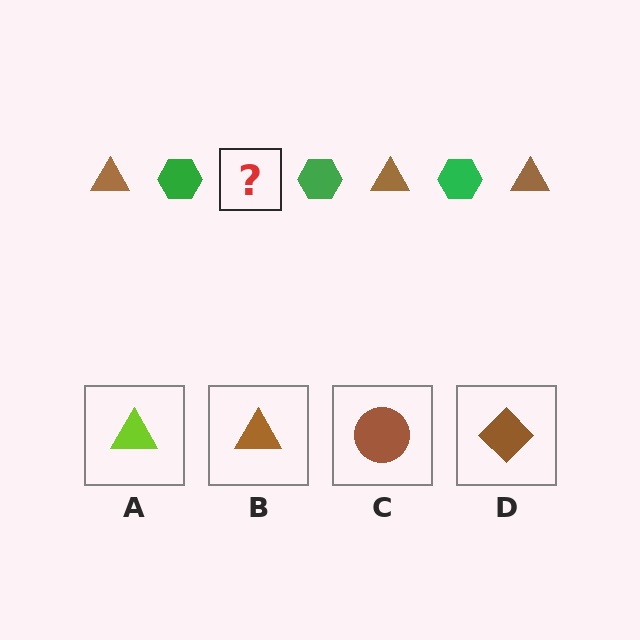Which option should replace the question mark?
Option B.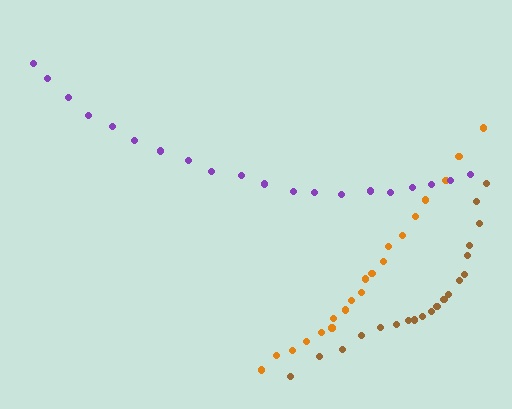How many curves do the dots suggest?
There are 3 distinct paths.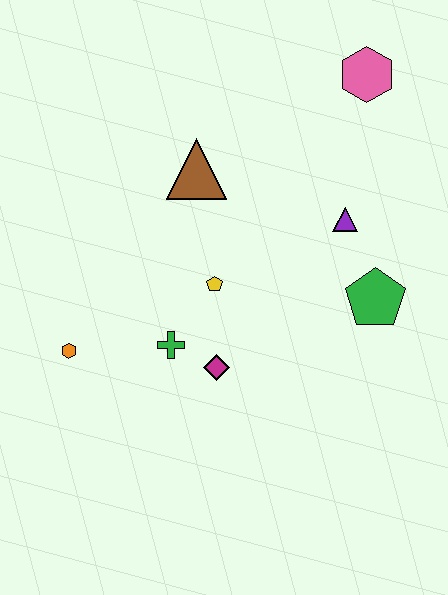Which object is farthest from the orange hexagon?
The pink hexagon is farthest from the orange hexagon.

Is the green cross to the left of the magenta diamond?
Yes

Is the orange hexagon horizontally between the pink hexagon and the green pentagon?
No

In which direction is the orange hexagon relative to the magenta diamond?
The orange hexagon is to the left of the magenta diamond.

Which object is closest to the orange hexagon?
The green cross is closest to the orange hexagon.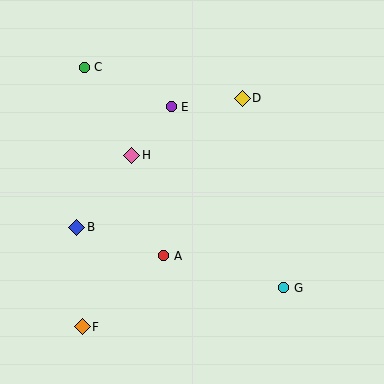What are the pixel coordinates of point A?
Point A is at (164, 256).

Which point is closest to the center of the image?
Point A at (164, 256) is closest to the center.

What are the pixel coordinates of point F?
Point F is at (82, 327).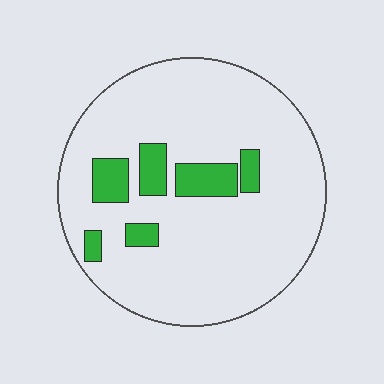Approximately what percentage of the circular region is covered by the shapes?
Approximately 15%.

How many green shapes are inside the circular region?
6.